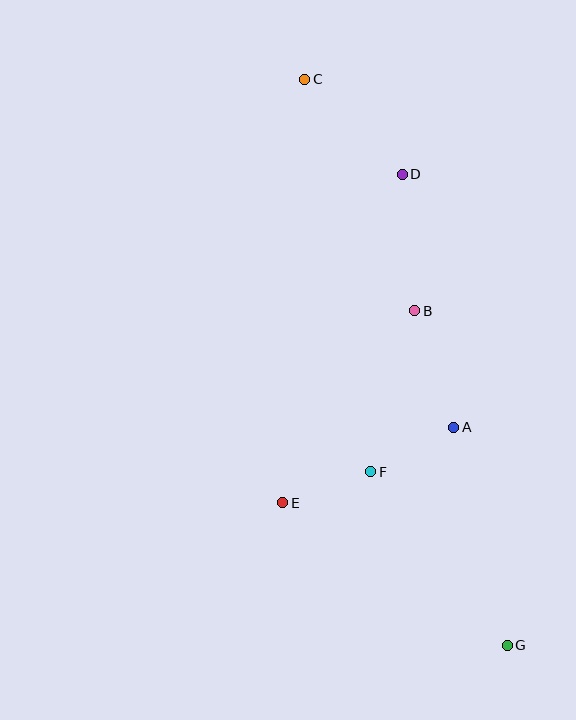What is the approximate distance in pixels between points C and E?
The distance between C and E is approximately 424 pixels.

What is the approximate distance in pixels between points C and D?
The distance between C and D is approximately 136 pixels.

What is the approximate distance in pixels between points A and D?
The distance between A and D is approximately 258 pixels.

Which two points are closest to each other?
Points E and F are closest to each other.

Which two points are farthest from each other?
Points C and G are farthest from each other.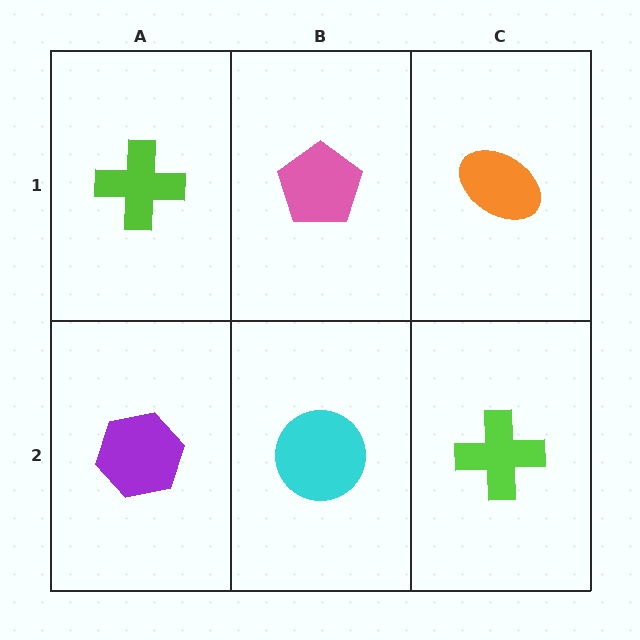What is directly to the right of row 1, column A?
A pink pentagon.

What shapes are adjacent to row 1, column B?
A cyan circle (row 2, column B), a lime cross (row 1, column A), an orange ellipse (row 1, column C).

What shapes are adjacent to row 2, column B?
A pink pentagon (row 1, column B), a purple hexagon (row 2, column A), a lime cross (row 2, column C).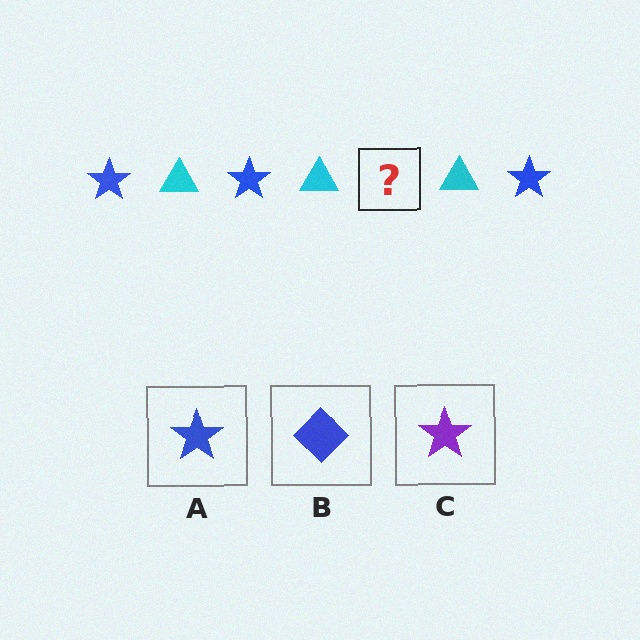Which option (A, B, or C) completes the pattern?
A.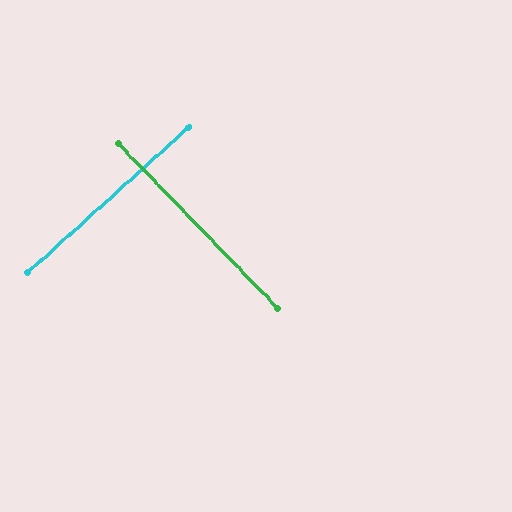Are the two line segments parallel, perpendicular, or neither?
Perpendicular — they meet at approximately 88°.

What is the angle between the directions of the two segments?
Approximately 88 degrees.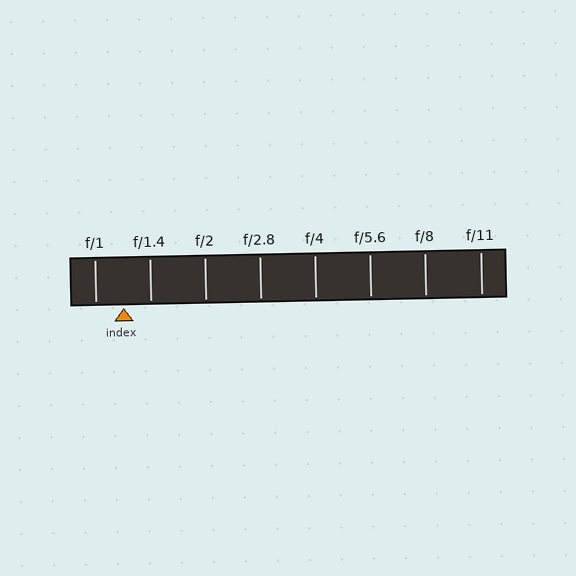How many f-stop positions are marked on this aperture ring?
There are 8 f-stop positions marked.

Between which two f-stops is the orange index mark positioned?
The index mark is between f/1 and f/1.4.